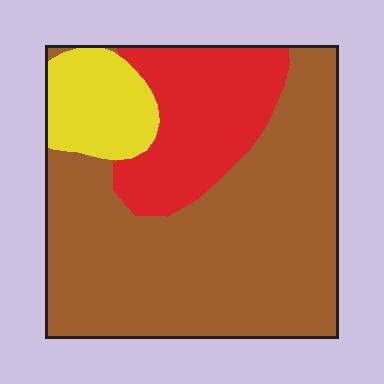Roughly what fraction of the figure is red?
Red covers about 25% of the figure.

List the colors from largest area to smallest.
From largest to smallest: brown, red, yellow.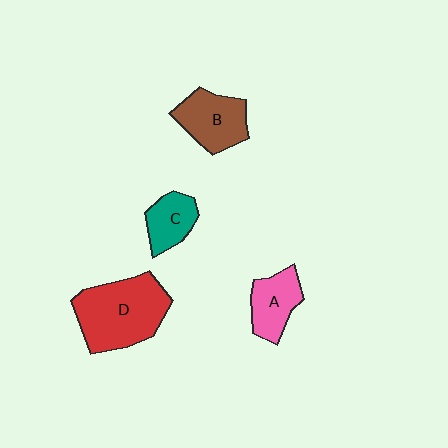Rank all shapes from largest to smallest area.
From largest to smallest: D (red), B (brown), A (pink), C (teal).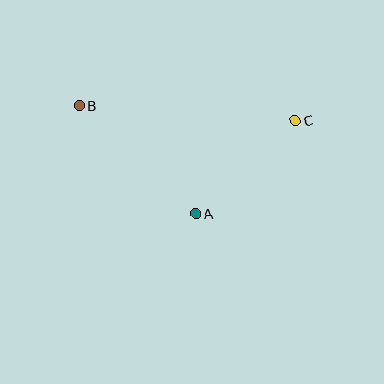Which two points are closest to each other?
Points A and C are closest to each other.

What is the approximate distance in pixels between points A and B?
The distance between A and B is approximately 158 pixels.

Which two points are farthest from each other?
Points B and C are farthest from each other.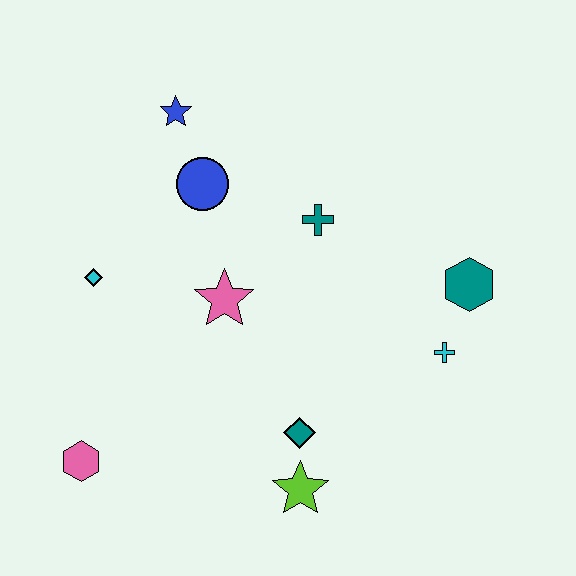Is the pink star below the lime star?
No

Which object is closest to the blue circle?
The blue star is closest to the blue circle.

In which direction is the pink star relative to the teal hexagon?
The pink star is to the left of the teal hexagon.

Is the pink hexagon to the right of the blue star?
No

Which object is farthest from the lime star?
The blue star is farthest from the lime star.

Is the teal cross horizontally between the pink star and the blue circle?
No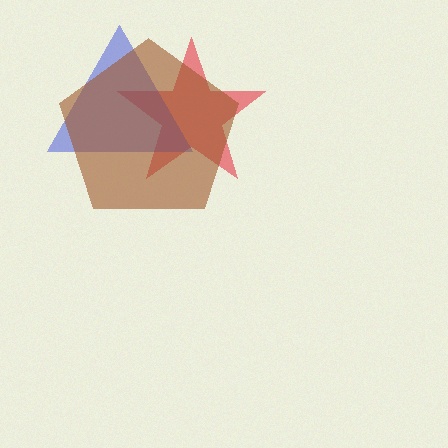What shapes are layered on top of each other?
The layered shapes are: a red star, a blue triangle, a brown pentagon.